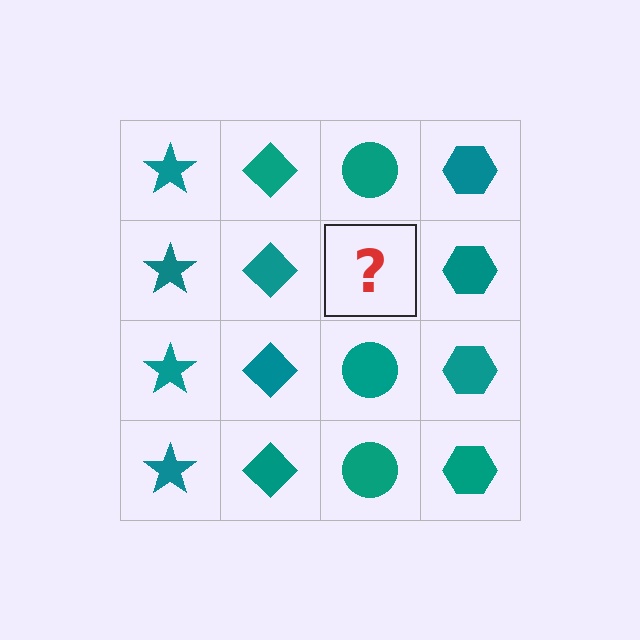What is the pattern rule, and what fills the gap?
The rule is that each column has a consistent shape. The gap should be filled with a teal circle.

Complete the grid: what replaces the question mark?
The question mark should be replaced with a teal circle.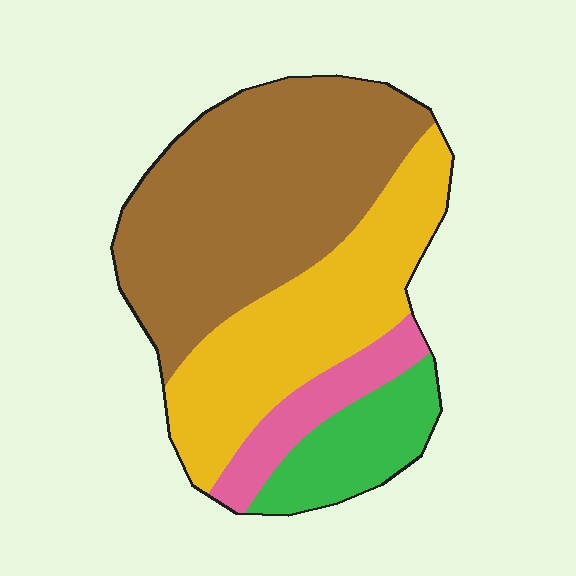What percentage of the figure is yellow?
Yellow covers around 30% of the figure.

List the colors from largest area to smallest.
From largest to smallest: brown, yellow, green, pink.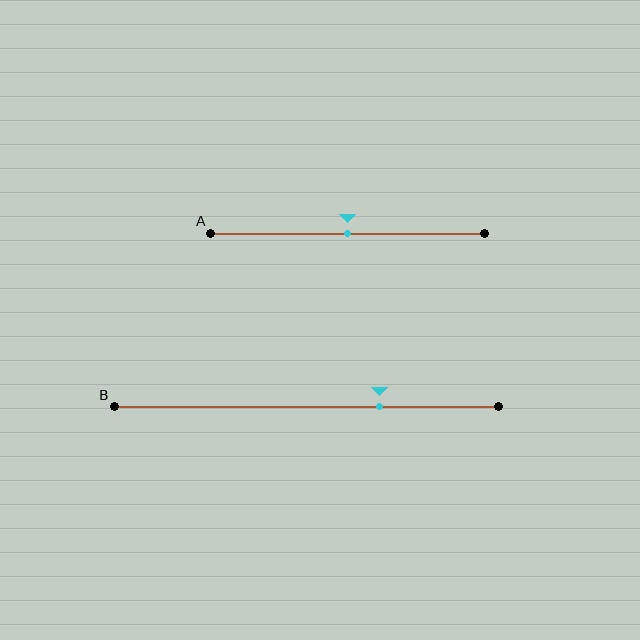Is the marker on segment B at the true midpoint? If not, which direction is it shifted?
No, the marker on segment B is shifted to the right by about 19% of the segment length.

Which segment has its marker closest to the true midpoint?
Segment A has its marker closest to the true midpoint.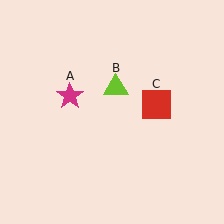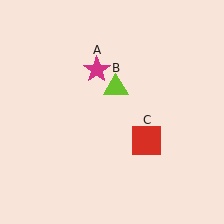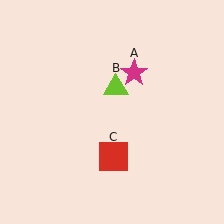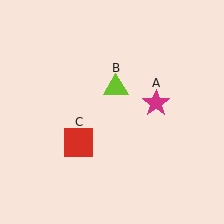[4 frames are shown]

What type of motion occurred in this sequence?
The magenta star (object A), red square (object C) rotated clockwise around the center of the scene.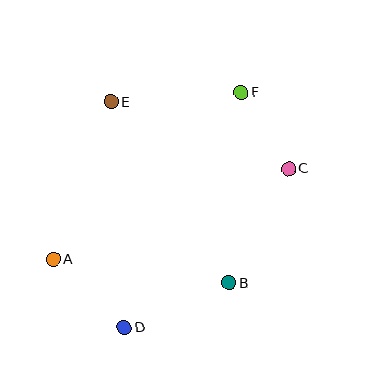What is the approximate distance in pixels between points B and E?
The distance between B and E is approximately 216 pixels.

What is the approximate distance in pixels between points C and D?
The distance between C and D is approximately 229 pixels.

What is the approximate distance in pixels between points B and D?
The distance between B and D is approximately 114 pixels.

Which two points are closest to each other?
Points C and F are closest to each other.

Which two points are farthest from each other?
Points D and F are farthest from each other.